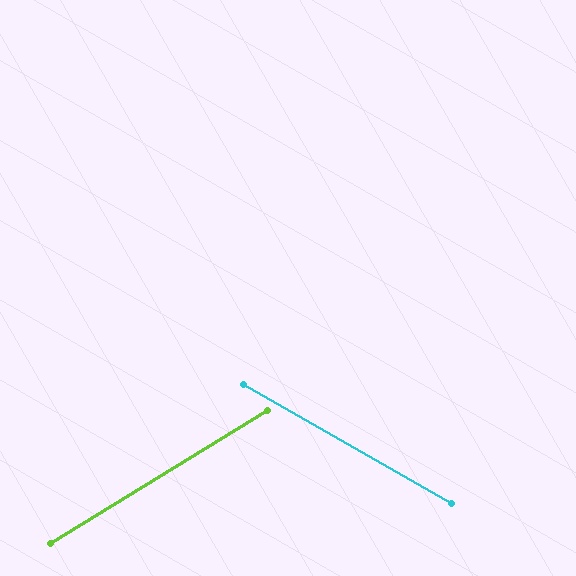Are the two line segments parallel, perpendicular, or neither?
Neither parallel nor perpendicular — they differ by about 61°.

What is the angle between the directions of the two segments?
Approximately 61 degrees.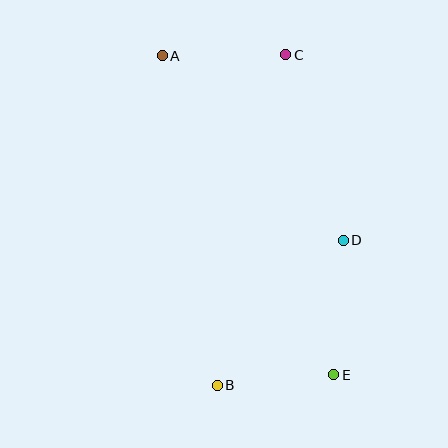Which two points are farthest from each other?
Points A and E are farthest from each other.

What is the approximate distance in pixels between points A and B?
The distance between A and B is approximately 334 pixels.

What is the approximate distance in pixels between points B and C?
The distance between B and C is approximately 338 pixels.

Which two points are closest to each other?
Points B and E are closest to each other.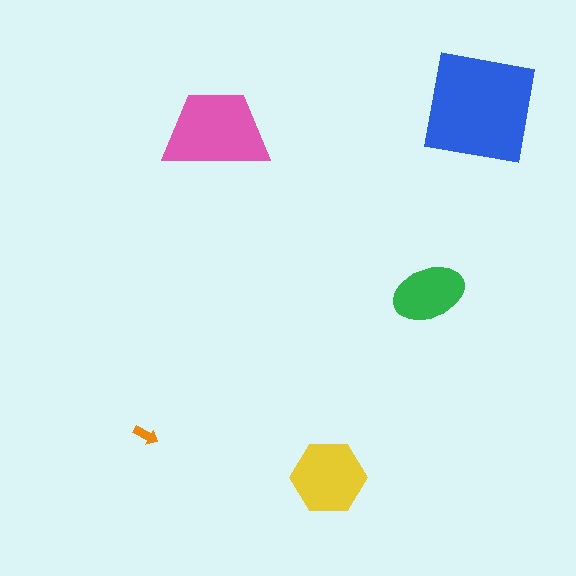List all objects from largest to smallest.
The blue square, the pink trapezoid, the yellow hexagon, the green ellipse, the orange arrow.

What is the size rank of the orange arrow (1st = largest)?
5th.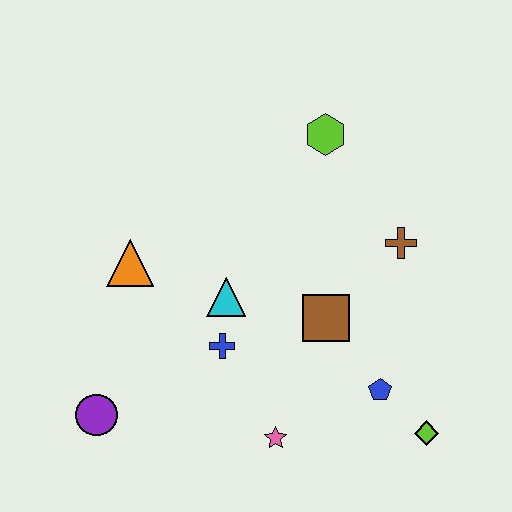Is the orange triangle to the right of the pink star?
No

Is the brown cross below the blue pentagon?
No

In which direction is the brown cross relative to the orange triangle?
The brown cross is to the right of the orange triangle.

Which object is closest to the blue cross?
The cyan triangle is closest to the blue cross.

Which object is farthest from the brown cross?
The purple circle is farthest from the brown cross.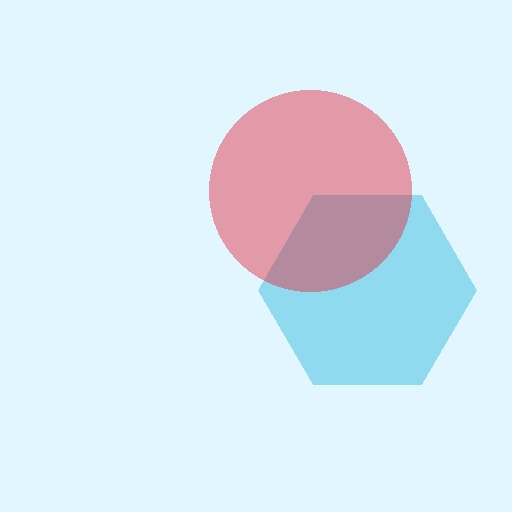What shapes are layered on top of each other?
The layered shapes are: a cyan hexagon, a red circle.